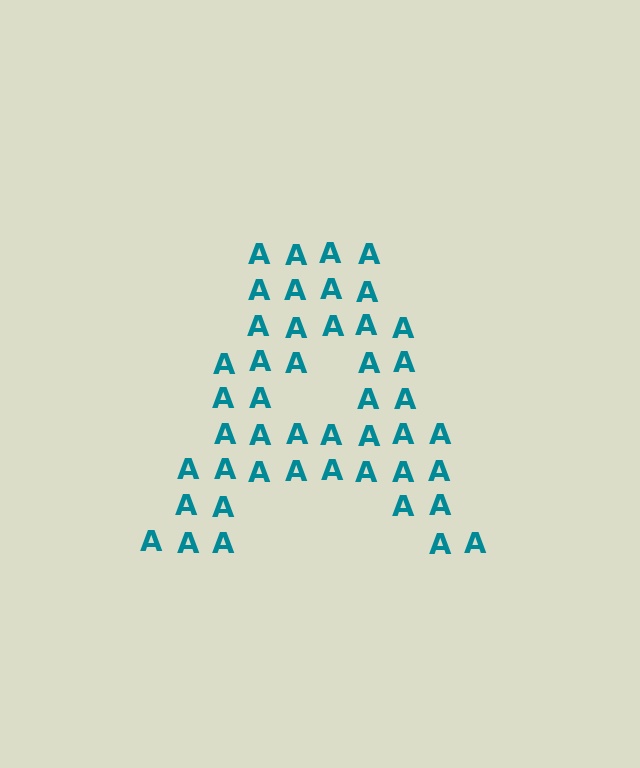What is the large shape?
The large shape is the letter A.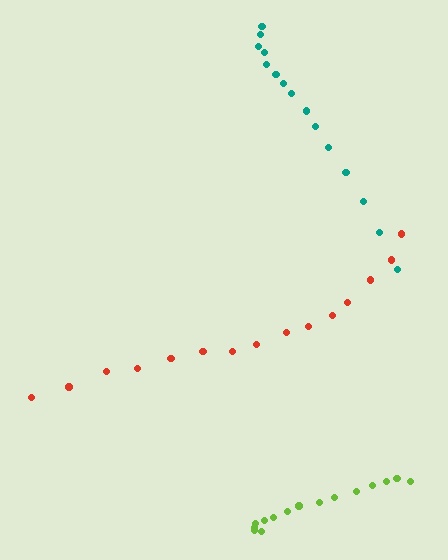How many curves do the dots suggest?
There are 3 distinct paths.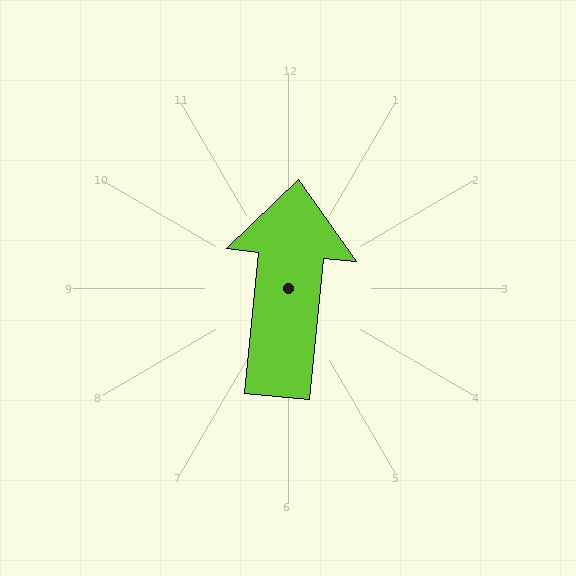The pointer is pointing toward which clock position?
Roughly 12 o'clock.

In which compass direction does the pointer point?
North.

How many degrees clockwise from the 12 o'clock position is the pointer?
Approximately 6 degrees.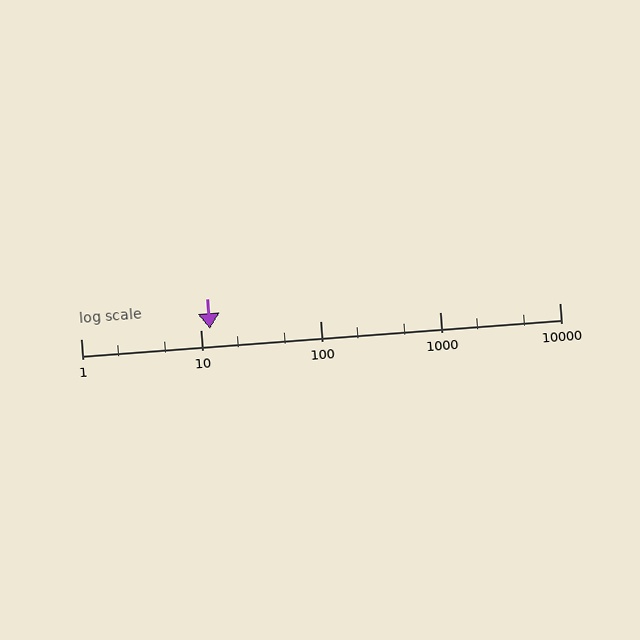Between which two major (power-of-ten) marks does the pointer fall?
The pointer is between 10 and 100.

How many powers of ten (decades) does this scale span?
The scale spans 4 decades, from 1 to 10000.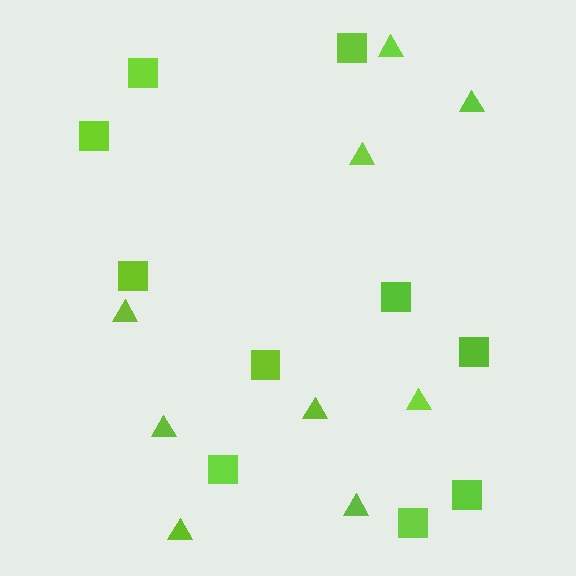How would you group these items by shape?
There are 2 groups: one group of triangles (9) and one group of squares (10).